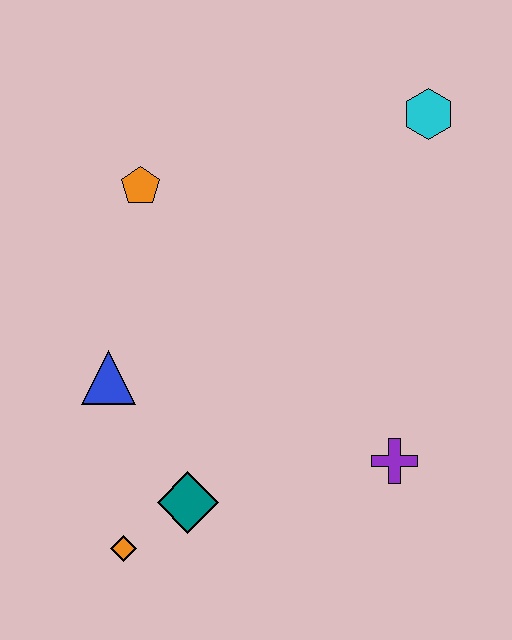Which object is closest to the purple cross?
The teal diamond is closest to the purple cross.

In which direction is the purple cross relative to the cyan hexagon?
The purple cross is below the cyan hexagon.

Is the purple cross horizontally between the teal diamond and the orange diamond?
No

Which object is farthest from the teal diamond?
The cyan hexagon is farthest from the teal diamond.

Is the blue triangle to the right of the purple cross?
No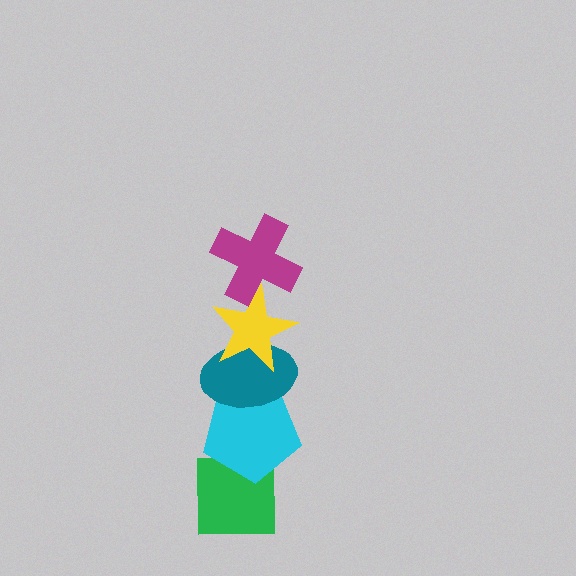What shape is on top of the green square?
The cyan pentagon is on top of the green square.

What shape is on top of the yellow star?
The magenta cross is on top of the yellow star.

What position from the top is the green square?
The green square is 5th from the top.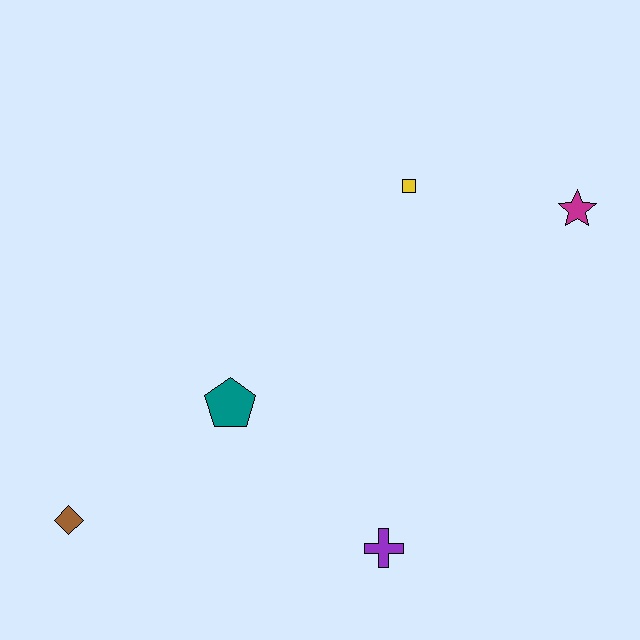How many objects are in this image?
There are 5 objects.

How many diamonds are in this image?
There is 1 diamond.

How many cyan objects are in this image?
There are no cyan objects.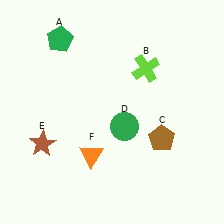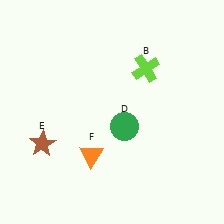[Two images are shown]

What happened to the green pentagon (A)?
The green pentagon (A) was removed in Image 2. It was in the top-left area of Image 1.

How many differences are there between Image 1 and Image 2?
There are 2 differences between the two images.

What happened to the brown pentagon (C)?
The brown pentagon (C) was removed in Image 2. It was in the bottom-right area of Image 1.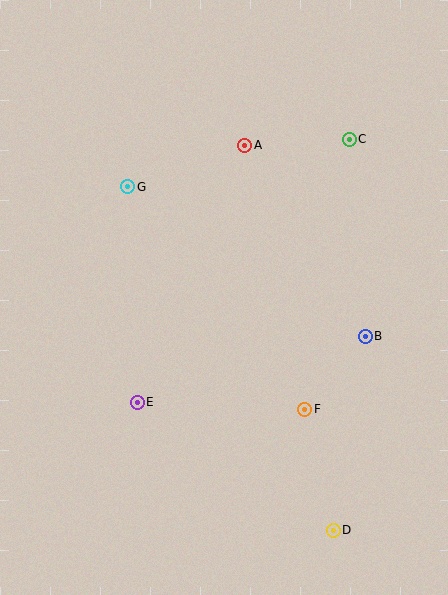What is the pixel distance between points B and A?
The distance between B and A is 226 pixels.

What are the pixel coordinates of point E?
Point E is at (137, 402).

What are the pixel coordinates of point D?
Point D is at (333, 530).